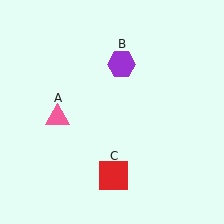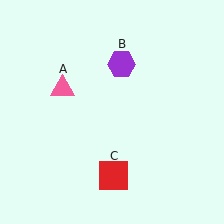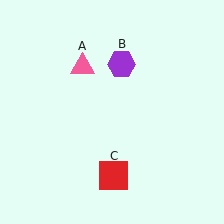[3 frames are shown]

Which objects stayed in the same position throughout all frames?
Purple hexagon (object B) and red square (object C) remained stationary.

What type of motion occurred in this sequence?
The pink triangle (object A) rotated clockwise around the center of the scene.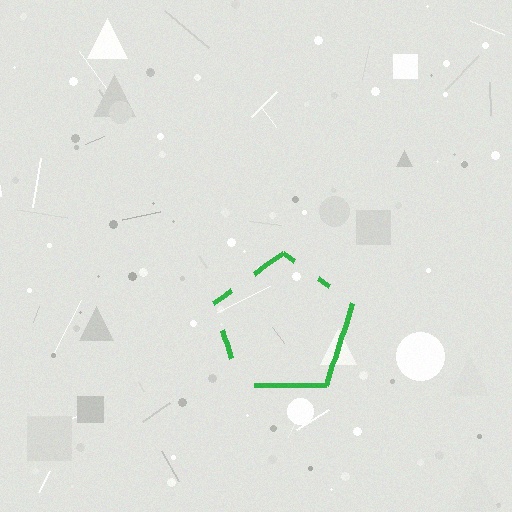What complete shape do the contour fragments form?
The contour fragments form a pentagon.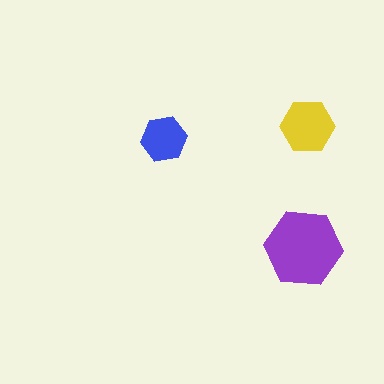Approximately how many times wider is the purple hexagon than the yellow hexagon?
About 1.5 times wider.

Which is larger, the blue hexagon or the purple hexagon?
The purple one.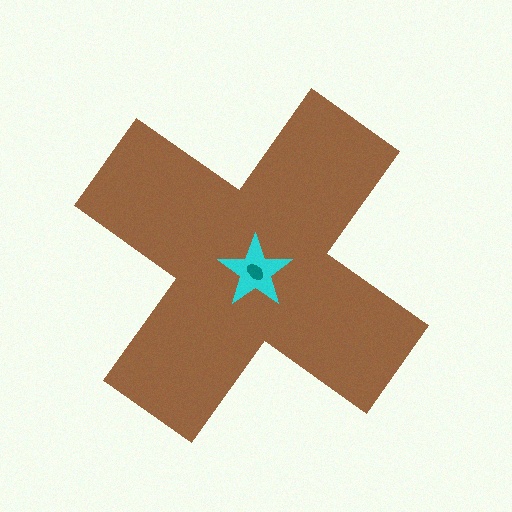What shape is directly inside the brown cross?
The cyan star.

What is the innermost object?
The teal ellipse.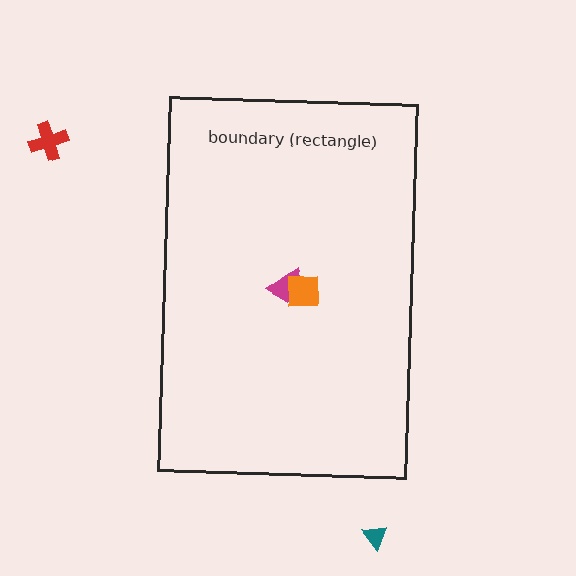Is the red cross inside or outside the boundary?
Outside.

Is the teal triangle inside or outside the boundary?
Outside.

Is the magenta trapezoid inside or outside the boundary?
Inside.